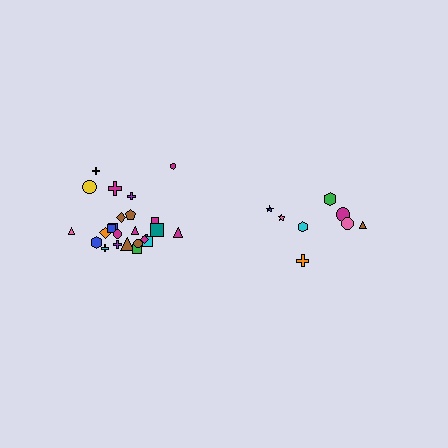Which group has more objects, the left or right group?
The left group.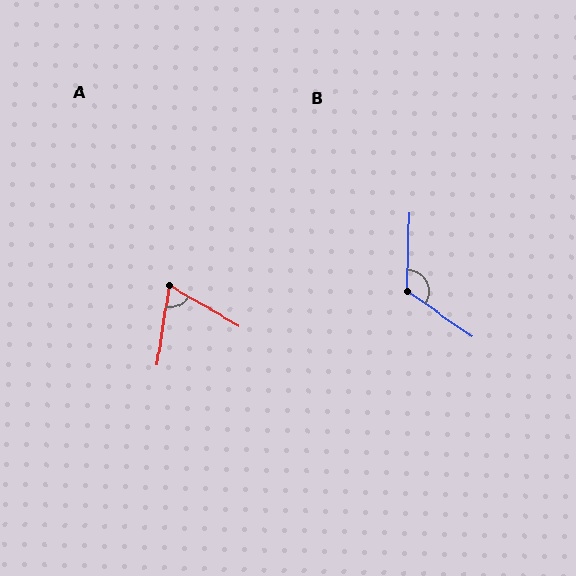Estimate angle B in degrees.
Approximately 123 degrees.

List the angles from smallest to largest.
A (69°), B (123°).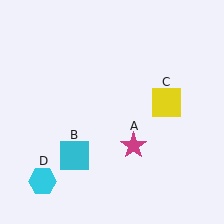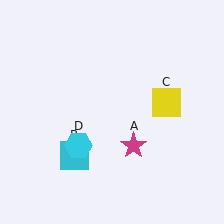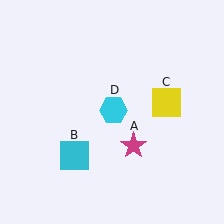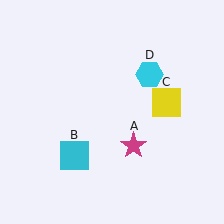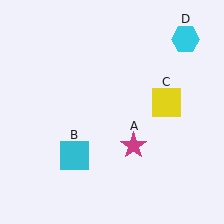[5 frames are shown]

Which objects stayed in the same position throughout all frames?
Magenta star (object A) and cyan square (object B) and yellow square (object C) remained stationary.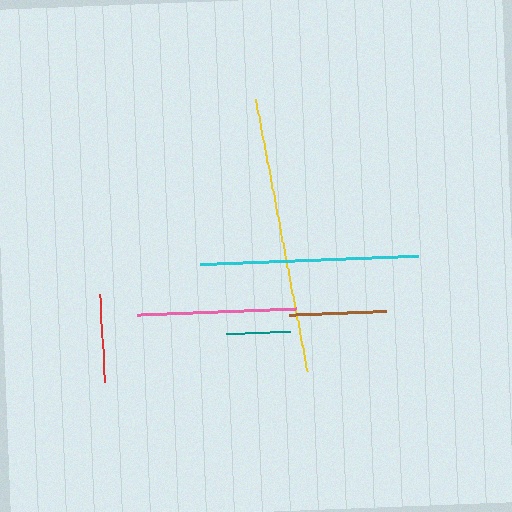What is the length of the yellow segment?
The yellow segment is approximately 277 pixels long.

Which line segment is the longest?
The yellow line is the longest at approximately 277 pixels.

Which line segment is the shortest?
The teal line is the shortest at approximately 64 pixels.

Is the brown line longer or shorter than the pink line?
The pink line is longer than the brown line.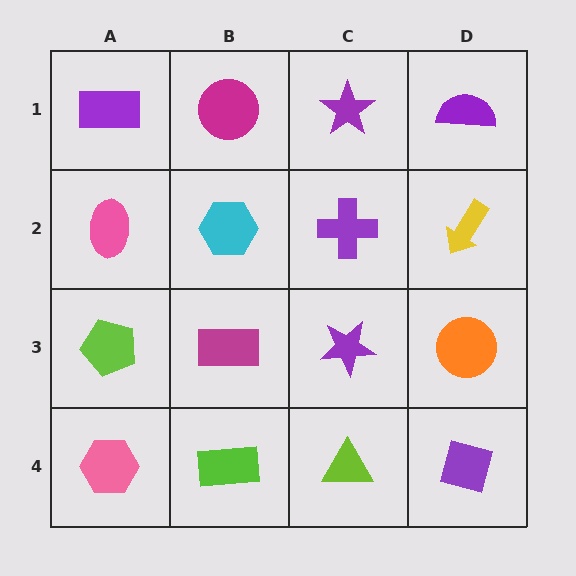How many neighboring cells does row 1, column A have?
2.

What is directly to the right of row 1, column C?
A purple semicircle.